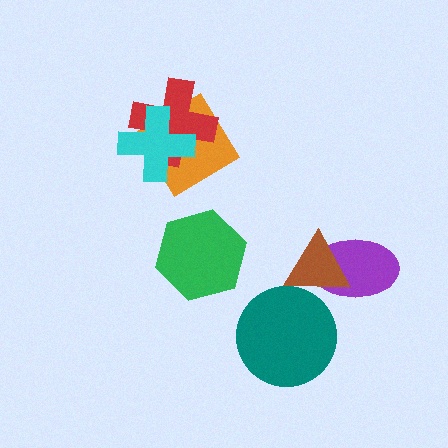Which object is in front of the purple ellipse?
The brown triangle is in front of the purple ellipse.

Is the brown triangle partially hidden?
Yes, it is partially covered by another shape.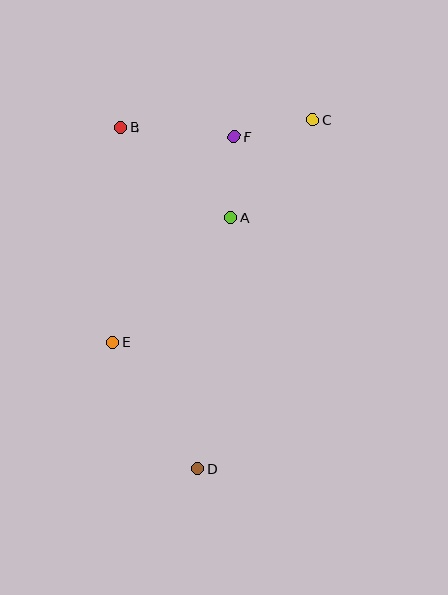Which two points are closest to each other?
Points C and F are closest to each other.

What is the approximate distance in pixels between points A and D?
The distance between A and D is approximately 253 pixels.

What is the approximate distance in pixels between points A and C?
The distance between A and C is approximately 128 pixels.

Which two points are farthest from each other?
Points C and D are farthest from each other.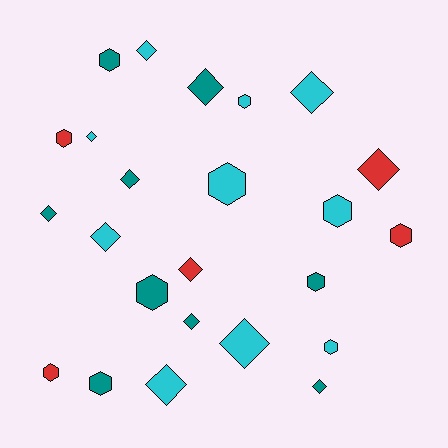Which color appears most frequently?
Cyan, with 10 objects.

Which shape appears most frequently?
Diamond, with 13 objects.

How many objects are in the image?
There are 24 objects.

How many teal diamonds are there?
There are 5 teal diamonds.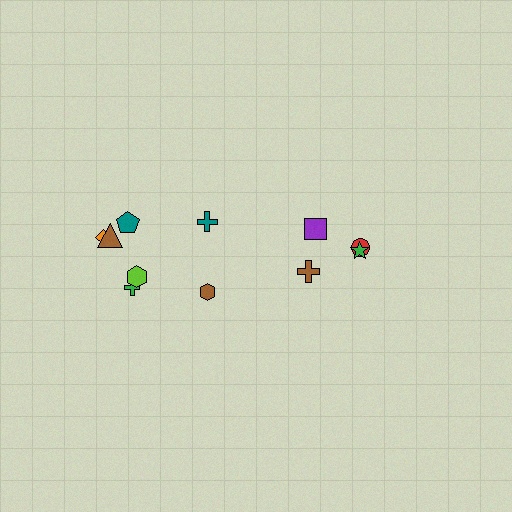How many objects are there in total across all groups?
There are 11 objects.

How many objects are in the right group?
There are 4 objects.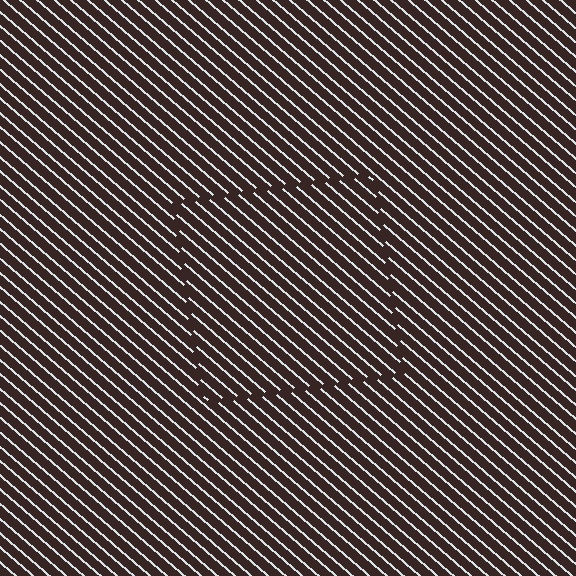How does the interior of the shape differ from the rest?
The interior of the shape contains the same grating, shifted by half a period — the contour is defined by the phase discontinuity where line-ends from the inner and outer gratings abut.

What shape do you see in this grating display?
An illusory square. The interior of the shape contains the same grating, shifted by half a period — the contour is defined by the phase discontinuity where line-ends from the inner and outer gratings abut.